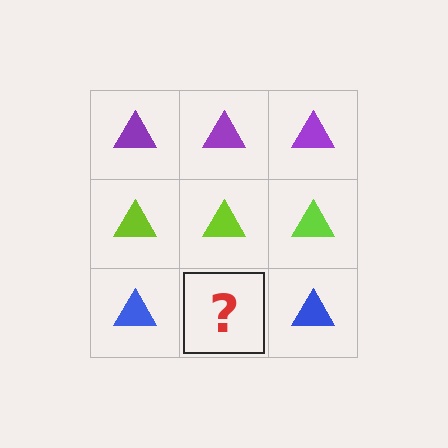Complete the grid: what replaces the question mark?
The question mark should be replaced with a blue triangle.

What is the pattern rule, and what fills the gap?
The rule is that each row has a consistent color. The gap should be filled with a blue triangle.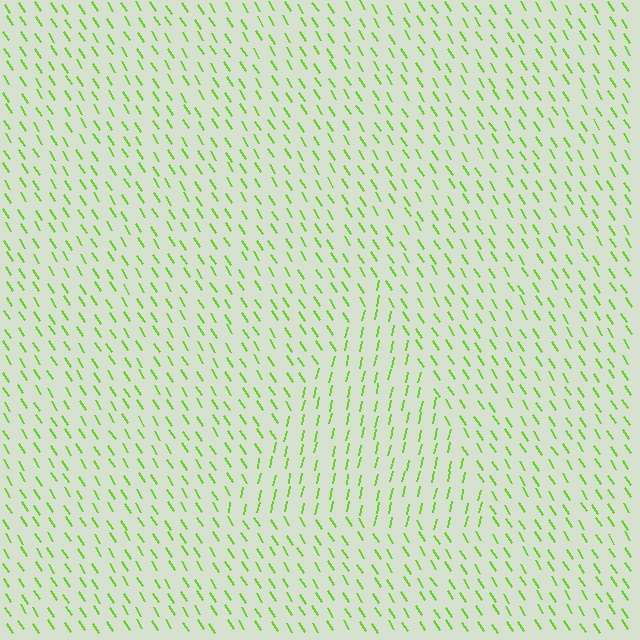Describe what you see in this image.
The image is filled with small lime line segments. A triangle region in the image has lines oriented differently from the surrounding lines, creating a visible texture boundary.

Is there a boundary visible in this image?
Yes, there is a texture boundary formed by a change in line orientation.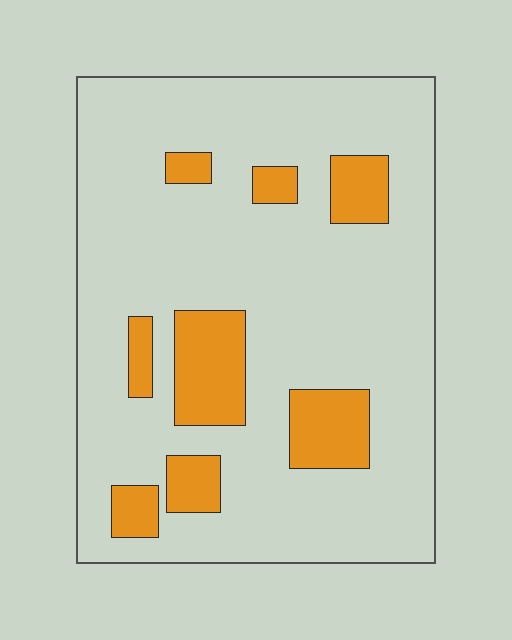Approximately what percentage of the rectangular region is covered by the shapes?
Approximately 15%.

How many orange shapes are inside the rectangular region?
8.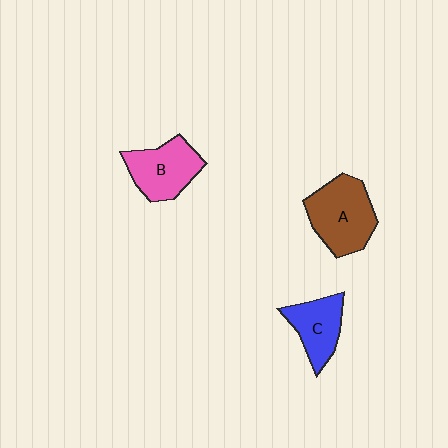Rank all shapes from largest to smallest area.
From largest to smallest: A (brown), B (pink), C (blue).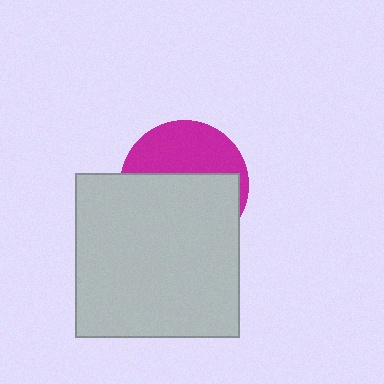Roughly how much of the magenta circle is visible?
A small part of it is visible (roughly 41%).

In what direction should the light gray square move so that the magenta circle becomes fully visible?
The light gray square should move down. That is the shortest direction to clear the overlap and leave the magenta circle fully visible.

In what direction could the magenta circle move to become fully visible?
The magenta circle could move up. That would shift it out from behind the light gray square entirely.